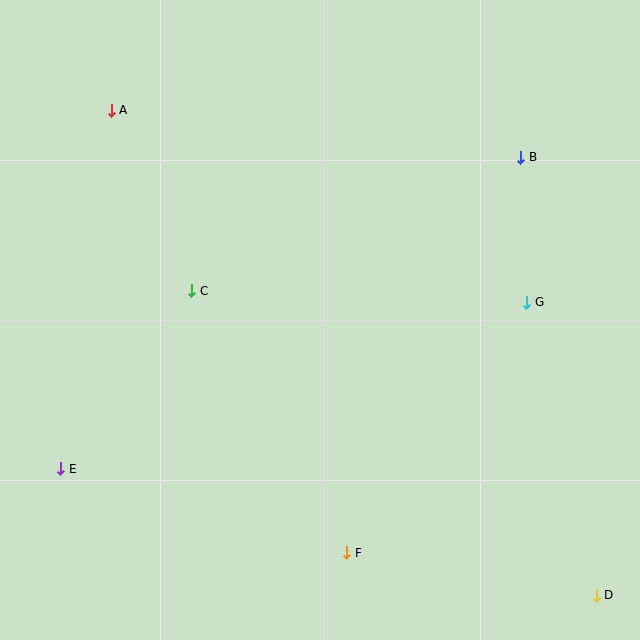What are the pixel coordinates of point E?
Point E is at (61, 469).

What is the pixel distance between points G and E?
The distance between G and E is 495 pixels.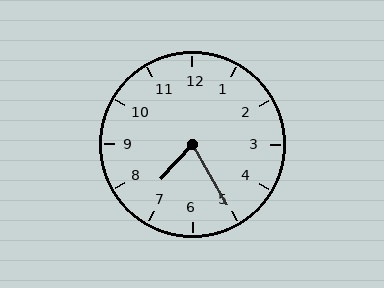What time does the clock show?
7:25.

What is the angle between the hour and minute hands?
Approximately 72 degrees.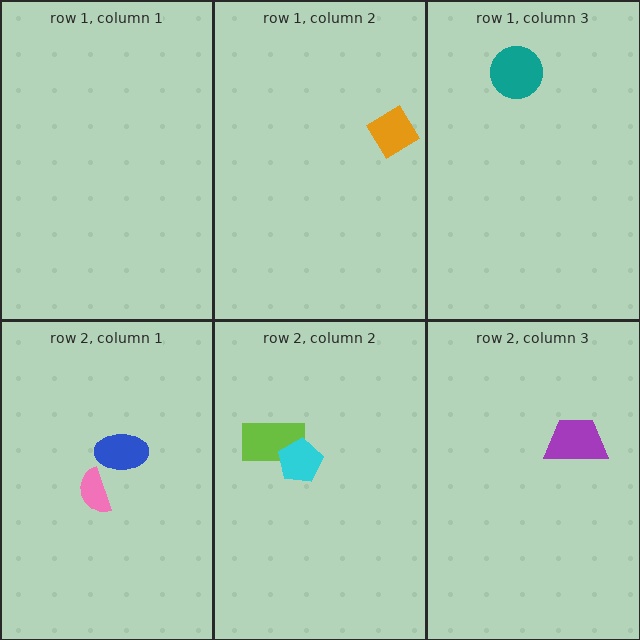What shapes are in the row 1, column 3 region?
The teal circle.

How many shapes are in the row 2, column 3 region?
1.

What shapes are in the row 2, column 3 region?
The purple trapezoid.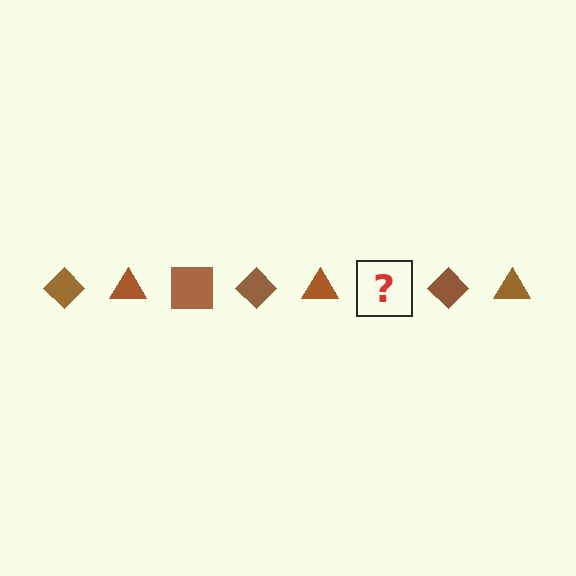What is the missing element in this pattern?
The missing element is a brown square.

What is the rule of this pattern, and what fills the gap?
The rule is that the pattern cycles through diamond, triangle, square shapes in brown. The gap should be filled with a brown square.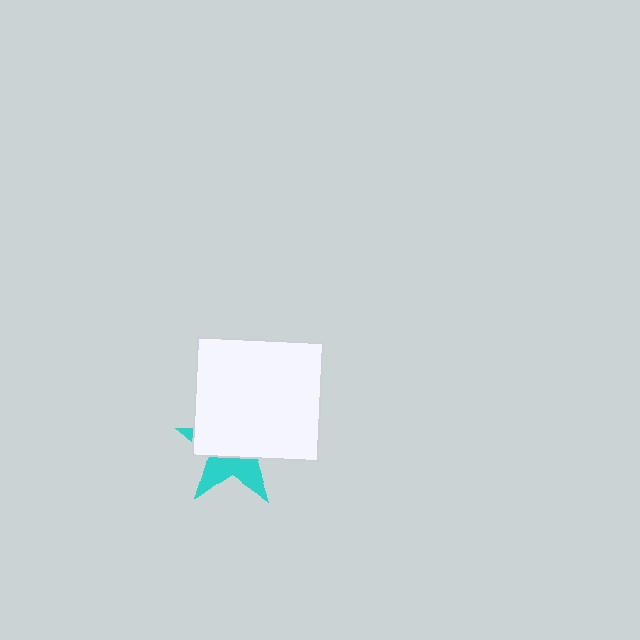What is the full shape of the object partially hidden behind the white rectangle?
The partially hidden object is a cyan star.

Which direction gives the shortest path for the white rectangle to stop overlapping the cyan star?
Moving up gives the shortest separation.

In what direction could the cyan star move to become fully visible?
The cyan star could move down. That would shift it out from behind the white rectangle entirely.